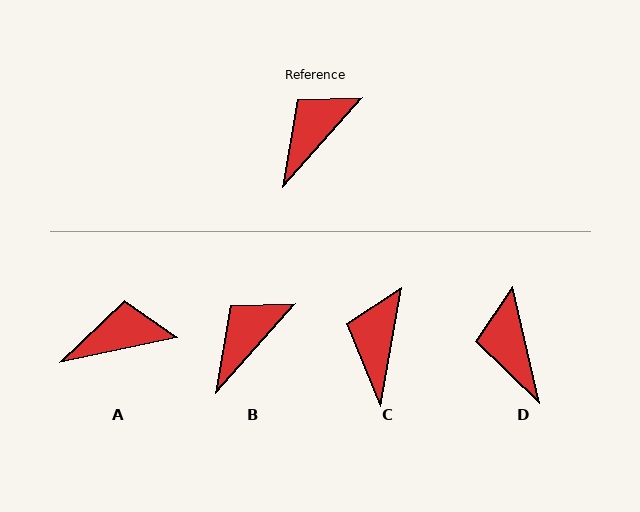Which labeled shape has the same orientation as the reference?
B.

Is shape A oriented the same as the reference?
No, it is off by about 37 degrees.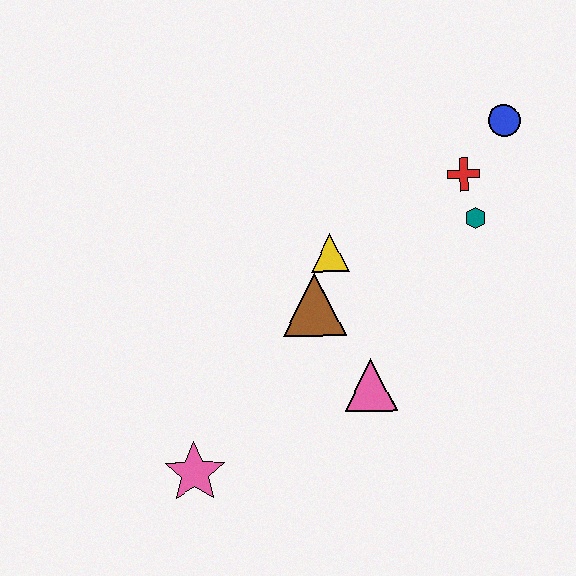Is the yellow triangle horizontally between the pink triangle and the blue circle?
No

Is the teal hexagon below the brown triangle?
No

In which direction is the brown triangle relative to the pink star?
The brown triangle is above the pink star.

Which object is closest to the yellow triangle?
The brown triangle is closest to the yellow triangle.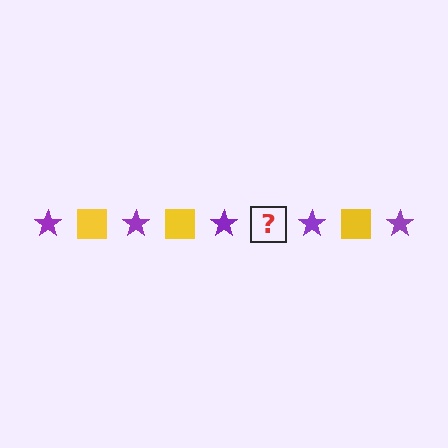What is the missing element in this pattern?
The missing element is a yellow square.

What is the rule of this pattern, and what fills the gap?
The rule is that the pattern alternates between purple star and yellow square. The gap should be filled with a yellow square.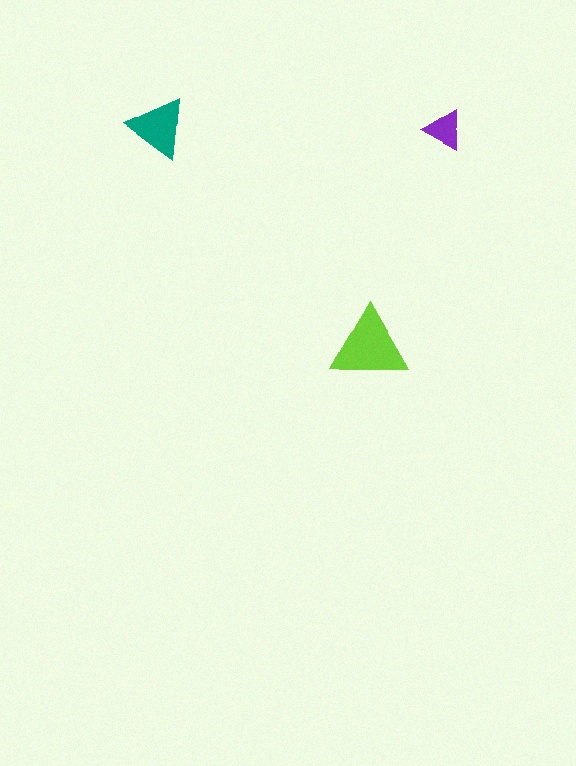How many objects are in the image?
There are 3 objects in the image.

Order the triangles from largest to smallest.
the lime one, the teal one, the purple one.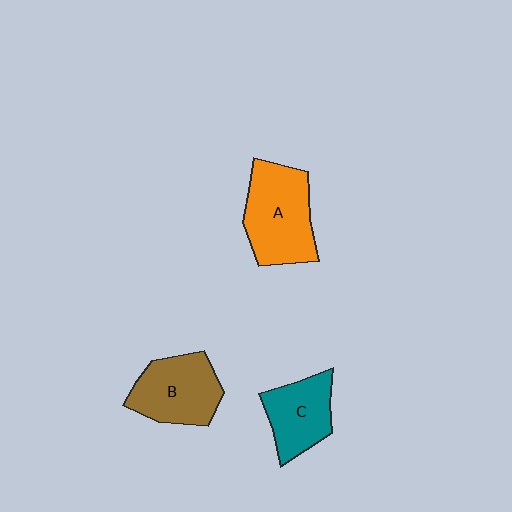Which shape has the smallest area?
Shape C (teal).